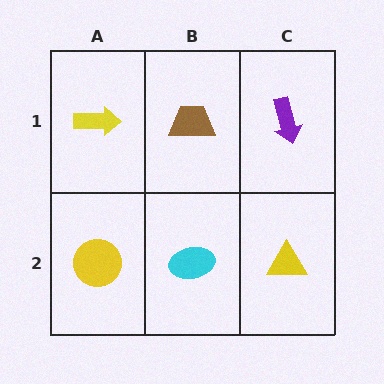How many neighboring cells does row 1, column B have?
3.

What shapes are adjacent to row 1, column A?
A yellow circle (row 2, column A), a brown trapezoid (row 1, column B).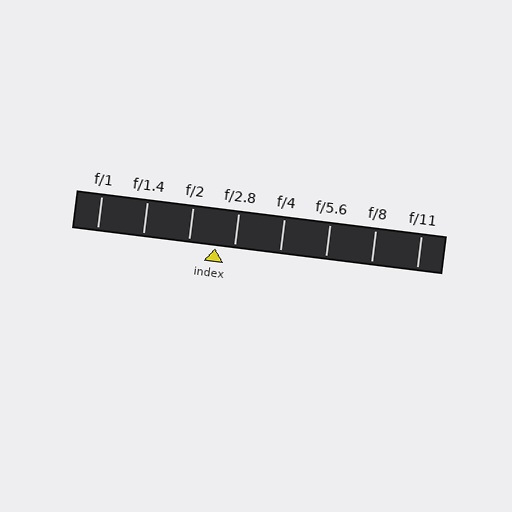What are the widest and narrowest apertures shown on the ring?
The widest aperture shown is f/1 and the narrowest is f/11.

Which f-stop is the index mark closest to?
The index mark is closest to f/2.8.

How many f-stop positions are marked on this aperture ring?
There are 8 f-stop positions marked.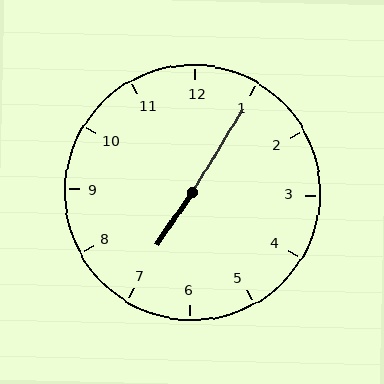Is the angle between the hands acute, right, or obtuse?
It is obtuse.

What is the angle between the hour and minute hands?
Approximately 178 degrees.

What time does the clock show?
7:05.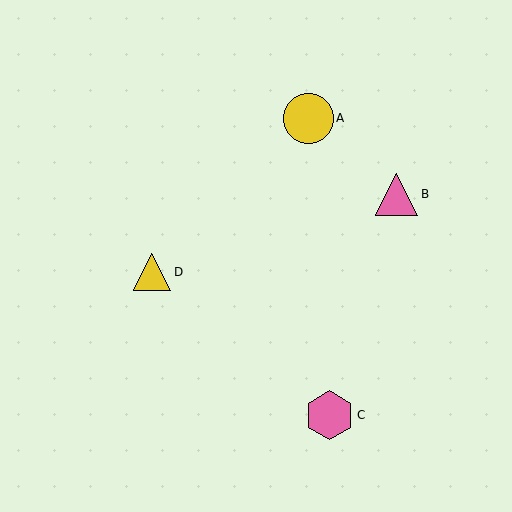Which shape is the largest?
The yellow circle (labeled A) is the largest.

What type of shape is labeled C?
Shape C is a pink hexagon.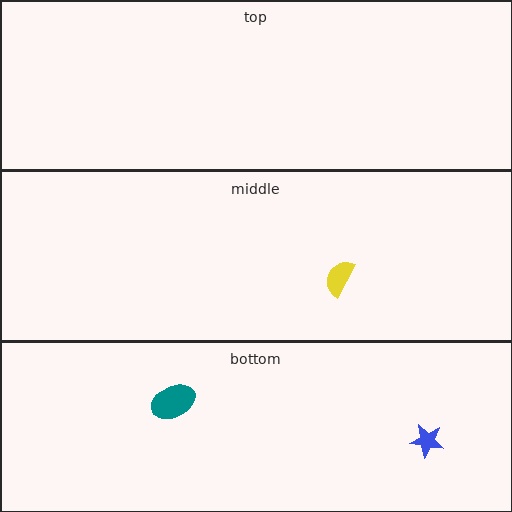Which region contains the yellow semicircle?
The middle region.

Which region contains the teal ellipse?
The bottom region.